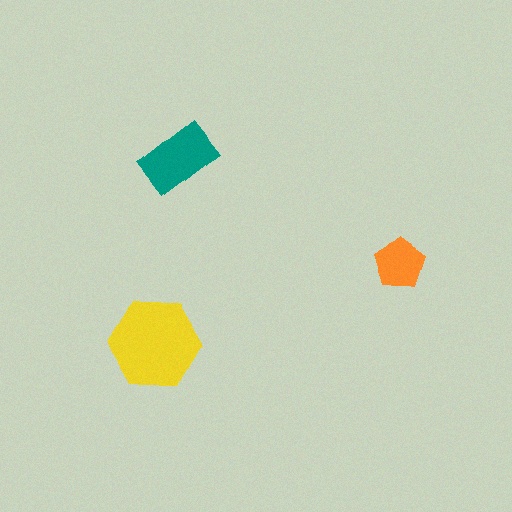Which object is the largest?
The yellow hexagon.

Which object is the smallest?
The orange pentagon.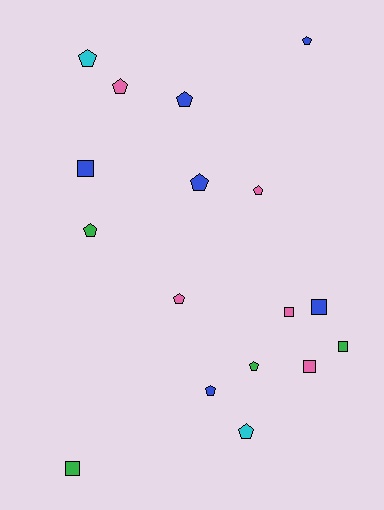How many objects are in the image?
There are 17 objects.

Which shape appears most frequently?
Pentagon, with 11 objects.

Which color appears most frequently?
Blue, with 6 objects.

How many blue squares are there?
There are 2 blue squares.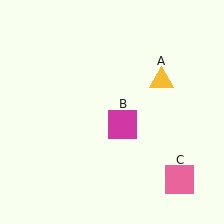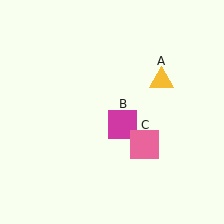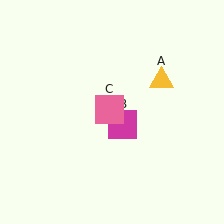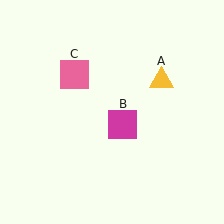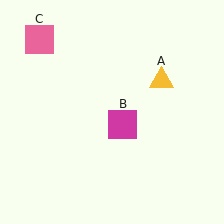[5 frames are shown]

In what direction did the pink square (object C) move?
The pink square (object C) moved up and to the left.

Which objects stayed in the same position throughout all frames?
Yellow triangle (object A) and magenta square (object B) remained stationary.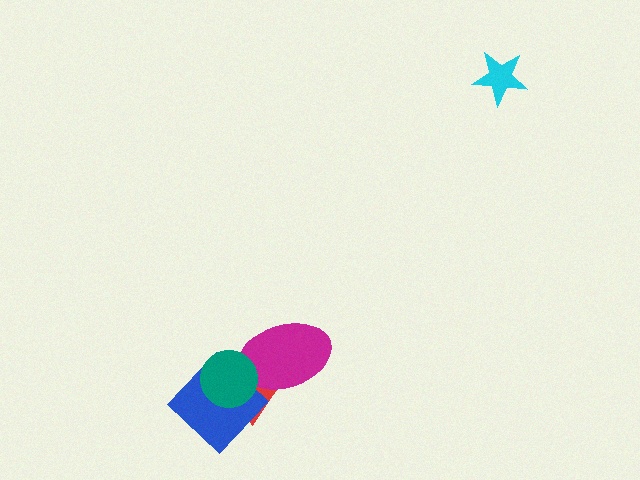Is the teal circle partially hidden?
No, no other shape covers it.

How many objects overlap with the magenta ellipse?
2 objects overlap with the magenta ellipse.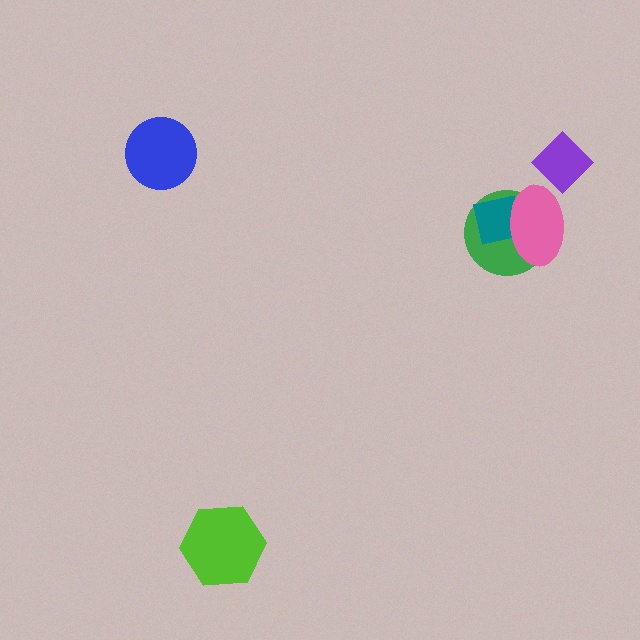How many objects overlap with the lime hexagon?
0 objects overlap with the lime hexagon.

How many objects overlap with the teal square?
2 objects overlap with the teal square.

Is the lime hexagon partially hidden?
No, no other shape covers it.